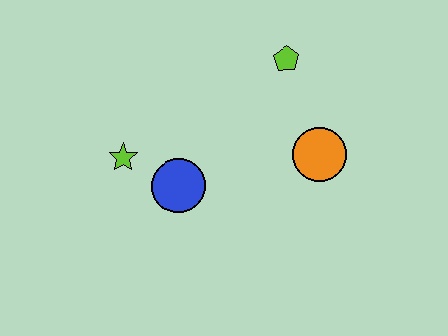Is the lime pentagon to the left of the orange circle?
Yes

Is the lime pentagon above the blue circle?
Yes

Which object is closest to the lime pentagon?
The orange circle is closest to the lime pentagon.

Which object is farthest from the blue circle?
The lime pentagon is farthest from the blue circle.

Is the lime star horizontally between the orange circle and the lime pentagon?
No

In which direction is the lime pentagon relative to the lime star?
The lime pentagon is to the right of the lime star.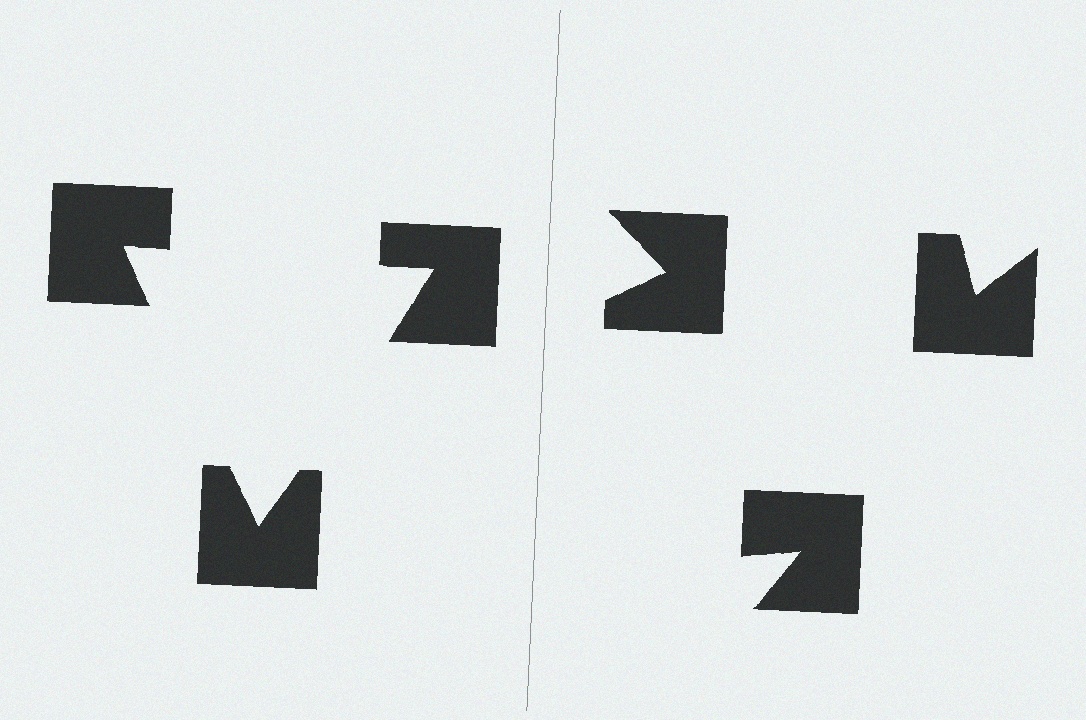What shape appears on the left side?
An illusory triangle.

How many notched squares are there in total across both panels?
6 — 3 on each side.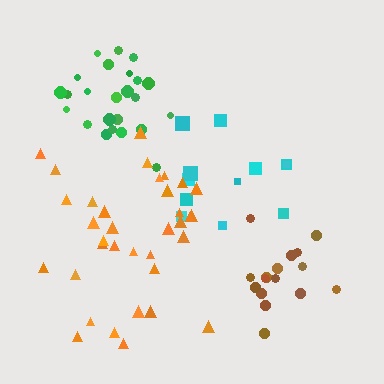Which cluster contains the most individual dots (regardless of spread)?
Orange (35).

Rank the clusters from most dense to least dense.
brown, green, orange, cyan.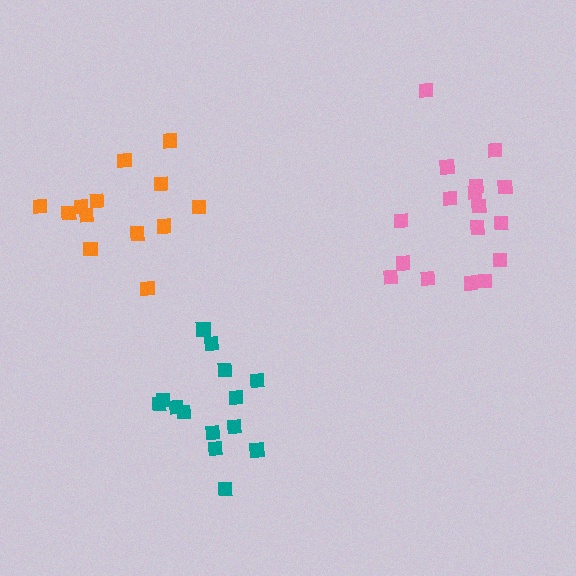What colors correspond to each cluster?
The clusters are colored: orange, teal, pink.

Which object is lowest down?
The teal cluster is bottommost.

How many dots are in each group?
Group 1: 13 dots, Group 2: 14 dots, Group 3: 17 dots (44 total).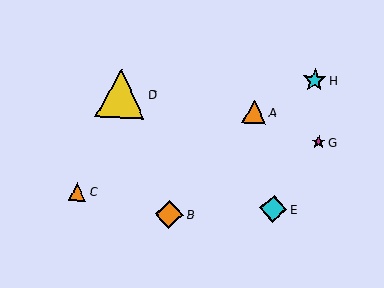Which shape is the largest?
The yellow triangle (labeled D) is the largest.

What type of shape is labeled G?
Shape G is a magenta star.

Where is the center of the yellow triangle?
The center of the yellow triangle is at (120, 93).